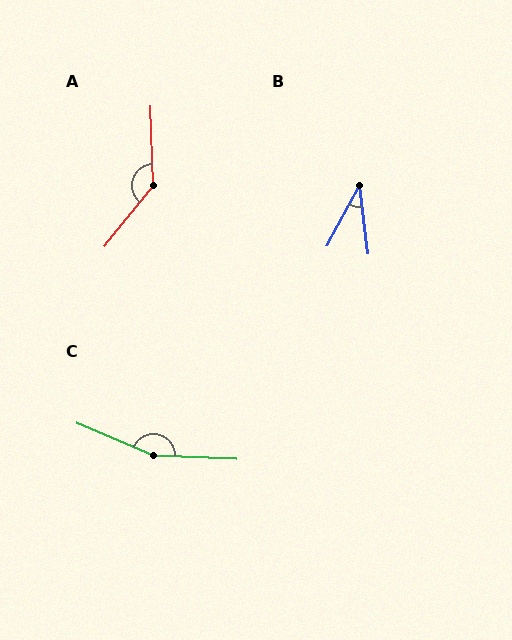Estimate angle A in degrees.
Approximately 140 degrees.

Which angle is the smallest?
B, at approximately 35 degrees.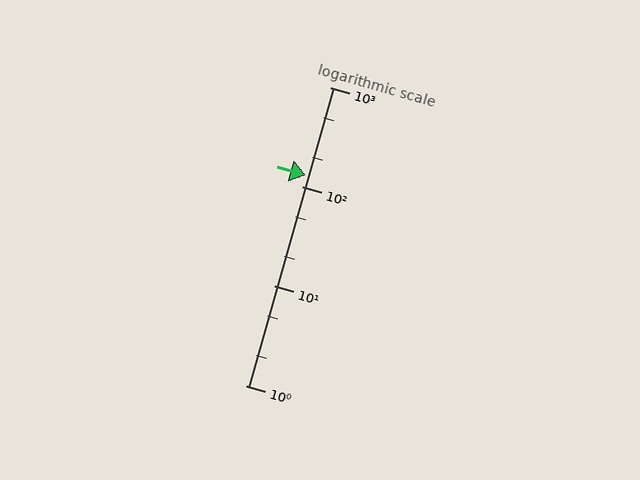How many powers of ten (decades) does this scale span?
The scale spans 3 decades, from 1 to 1000.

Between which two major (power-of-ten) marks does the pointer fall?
The pointer is between 100 and 1000.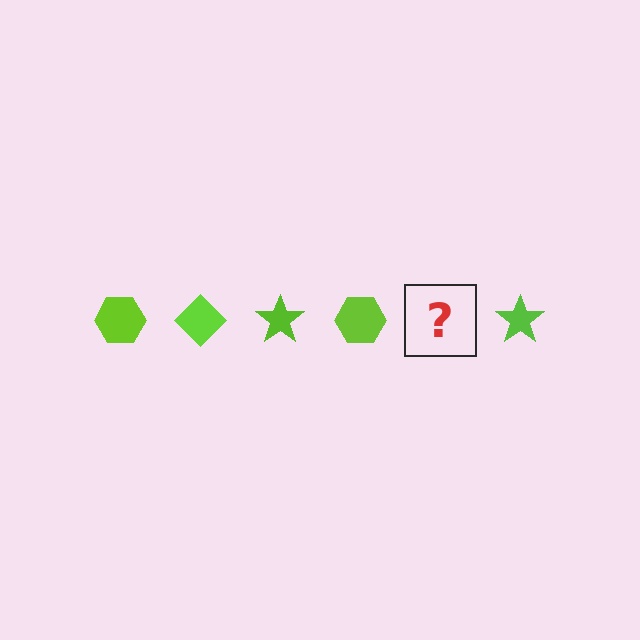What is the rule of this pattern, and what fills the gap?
The rule is that the pattern cycles through hexagon, diamond, star shapes in lime. The gap should be filled with a lime diamond.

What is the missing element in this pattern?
The missing element is a lime diamond.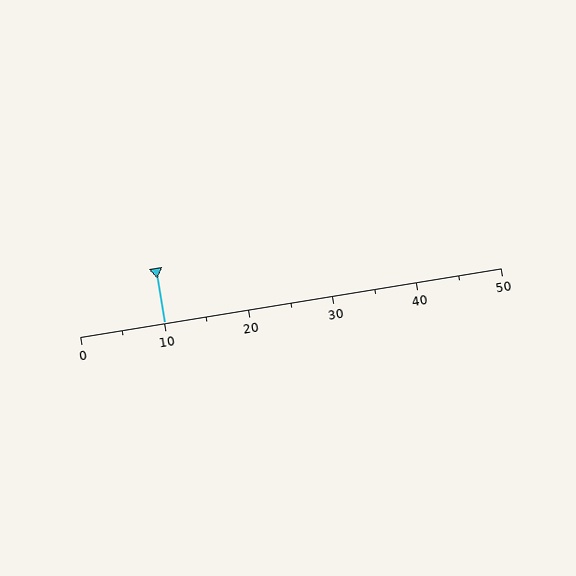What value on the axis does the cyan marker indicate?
The marker indicates approximately 10.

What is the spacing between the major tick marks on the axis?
The major ticks are spaced 10 apart.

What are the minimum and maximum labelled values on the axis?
The axis runs from 0 to 50.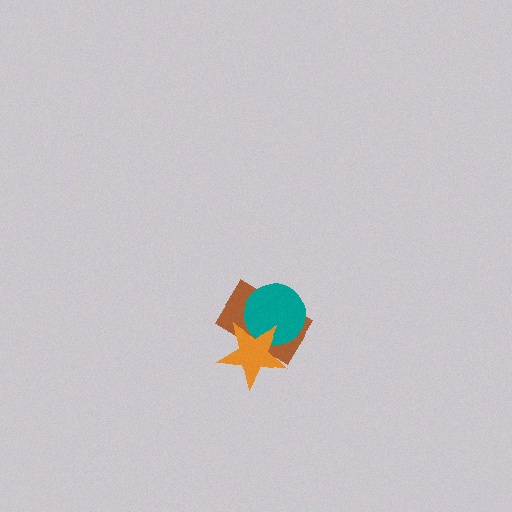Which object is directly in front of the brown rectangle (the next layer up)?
The teal circle is directly in front of the brown rectangle.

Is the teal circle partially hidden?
Yes, it is partially covered by another shape.